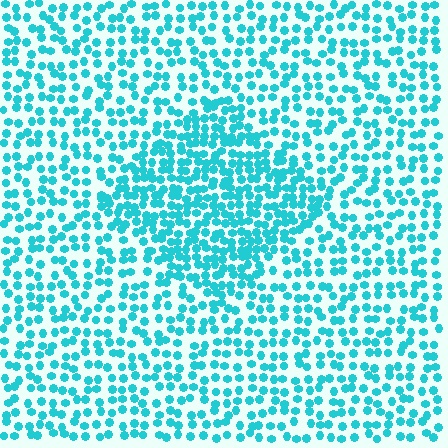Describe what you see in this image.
The image contains small cyan elements arranged at two different densities. A diamond-shaped region is visible where the elements are more densely packed than the surrounding area.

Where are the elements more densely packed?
The elements are more densely packed inside the diamond boundary.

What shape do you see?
I see a diamond.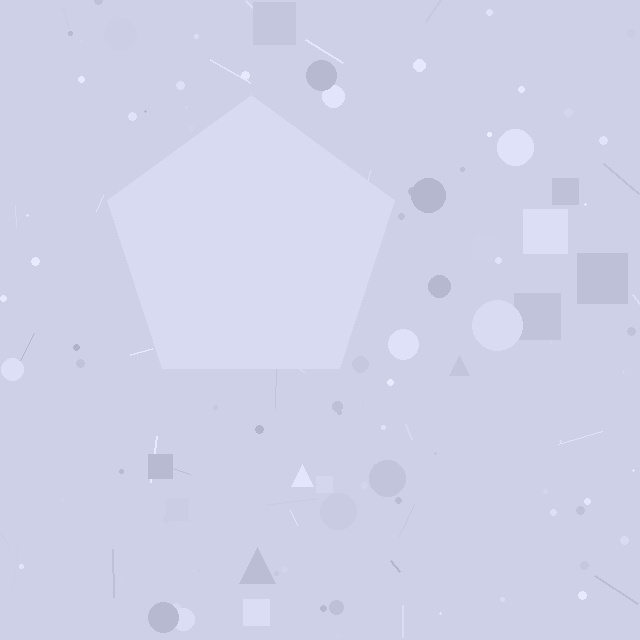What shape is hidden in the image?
A pentagon is hidden in the image.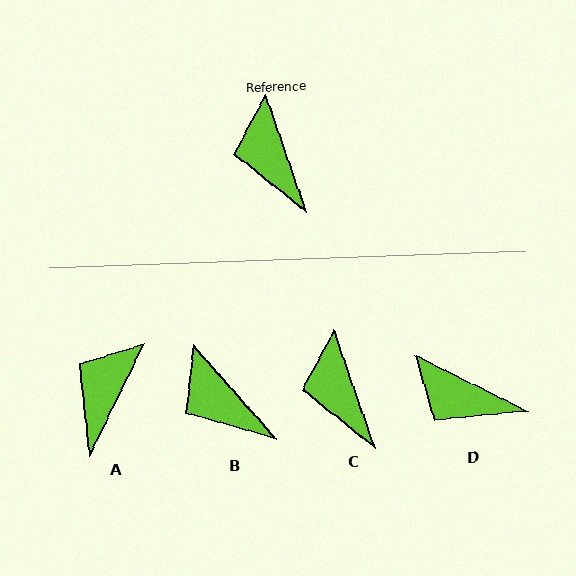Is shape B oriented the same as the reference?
No, it is off by about 22 degrees.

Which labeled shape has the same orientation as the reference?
C.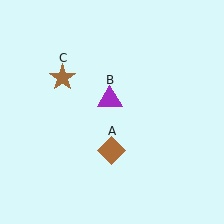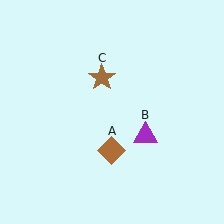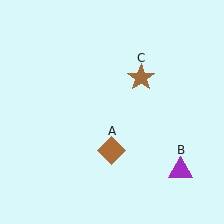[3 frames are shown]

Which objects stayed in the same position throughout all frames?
Brown diamond (object A) remained stationary.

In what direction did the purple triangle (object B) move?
The purple triangle (object B) moved down and to the right.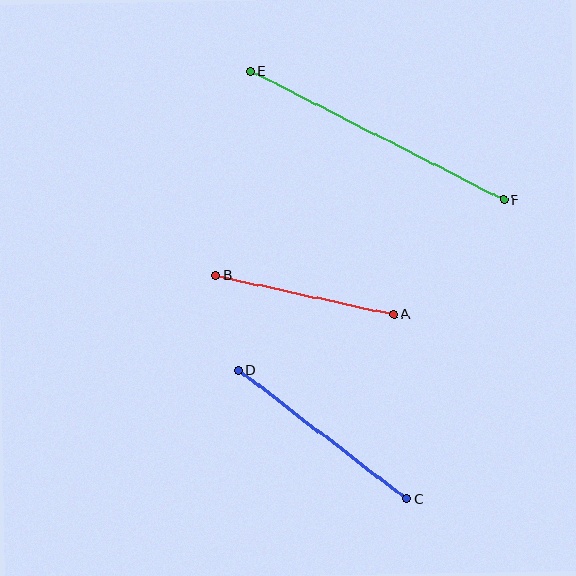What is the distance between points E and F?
The distance is approximately 284 pixels.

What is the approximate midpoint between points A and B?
The midpoint is at approximately (305, 295) pixels.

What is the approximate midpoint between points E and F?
The midpoint is at approximately (377, 136) pixels.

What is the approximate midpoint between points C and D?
The midpoint is at approximately (322, 435) pixels.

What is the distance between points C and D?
The distance is approximately 211 pixels.